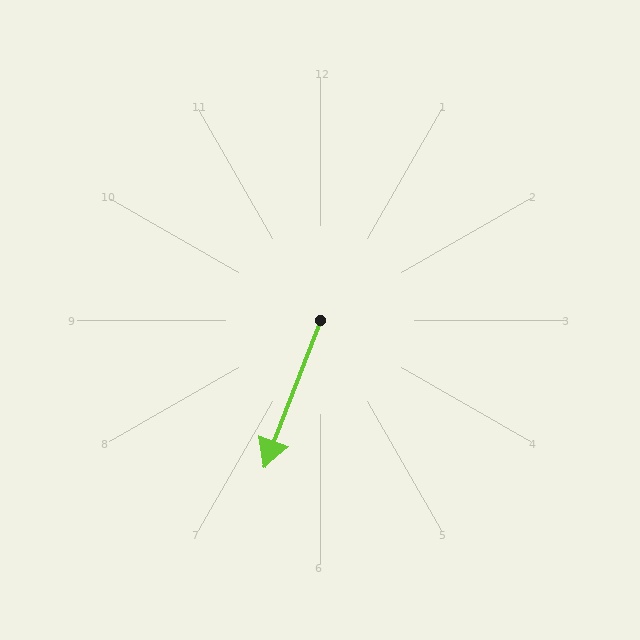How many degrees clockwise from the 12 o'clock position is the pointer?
Approximately 201 degrees.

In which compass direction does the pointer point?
South.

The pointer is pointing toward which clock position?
Roughly 7 o'clock.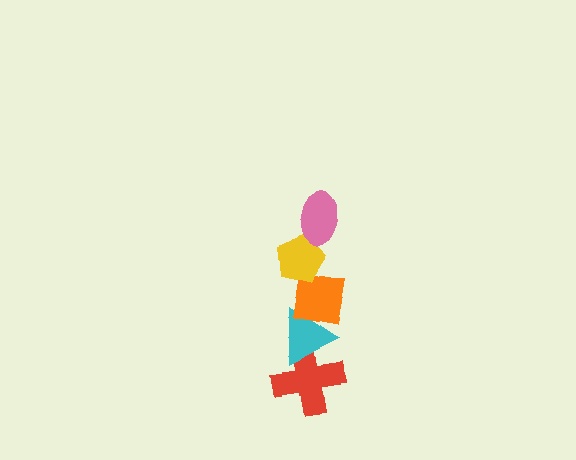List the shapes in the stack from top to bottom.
From top to bottom: the pink ellipse, the yellow pentagon, the orange square, the cyan triangle, the red cross.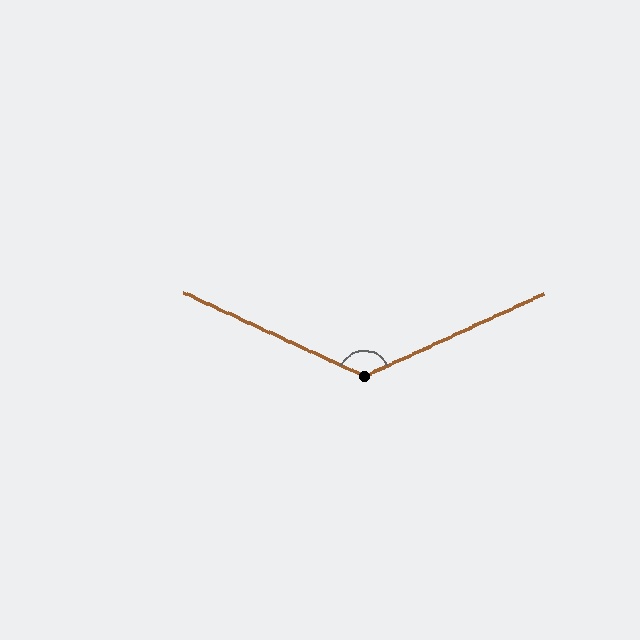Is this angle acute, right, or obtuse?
It is obtuse.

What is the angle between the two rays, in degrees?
Approximately 130 degrees.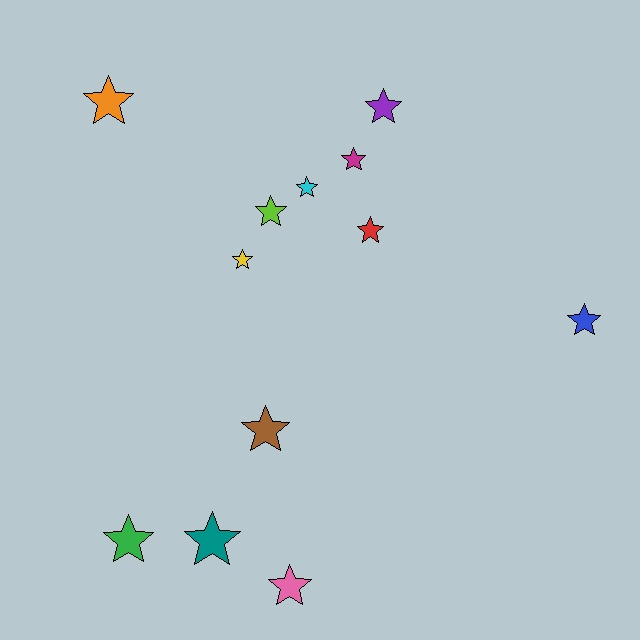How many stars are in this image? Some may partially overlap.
There are 12 stars.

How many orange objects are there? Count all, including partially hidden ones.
There is 1 orange object.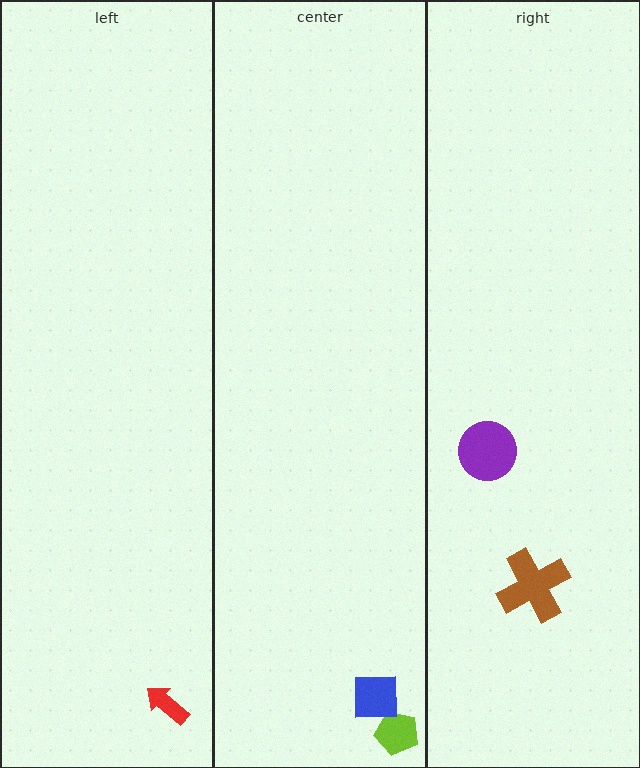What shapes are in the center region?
The lime pentagon, the blue square.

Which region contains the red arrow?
The left region.